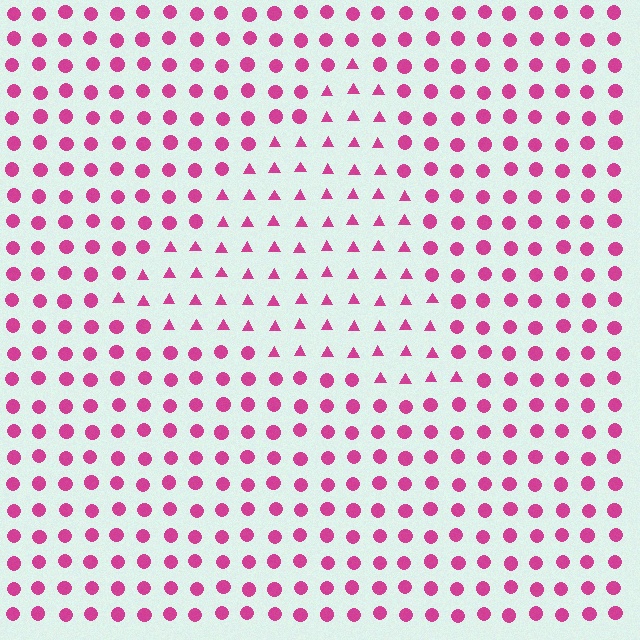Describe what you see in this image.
The image is filled with small magenta elements arranged in a uniform grid. A triangle-shaped region contains triangles, while the surrounding area contains circles. The boundary is defined purely by the change in element shape.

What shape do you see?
I see a triangle.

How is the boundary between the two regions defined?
The boundary is defined by a change in element shape: triangles inside vs. circles outside. All elements share the same color and spacing.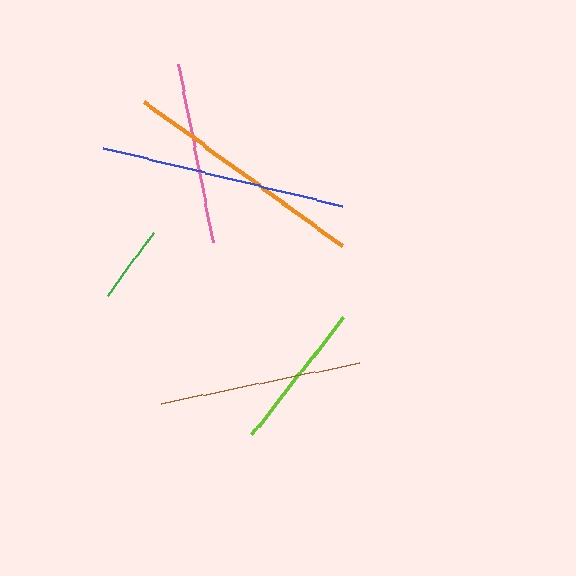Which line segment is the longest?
The blue line is the longest at approximately 246 pixels.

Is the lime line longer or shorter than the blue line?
The blue line is longer than the lime line.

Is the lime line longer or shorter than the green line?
The lime line is longer than the green line.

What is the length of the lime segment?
The lime segment is approximately 149 pixels long.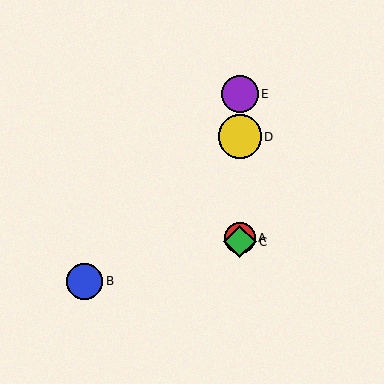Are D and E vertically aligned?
Yes, both are at x≈240.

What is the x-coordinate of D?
Object D is at x≈240.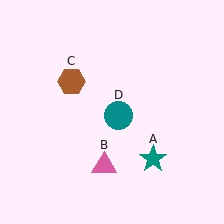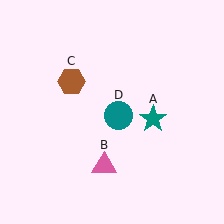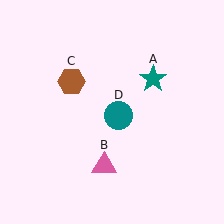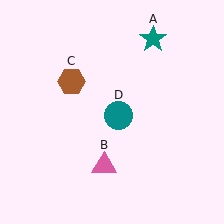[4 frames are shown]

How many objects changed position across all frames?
1 object changed position: teal star (object A).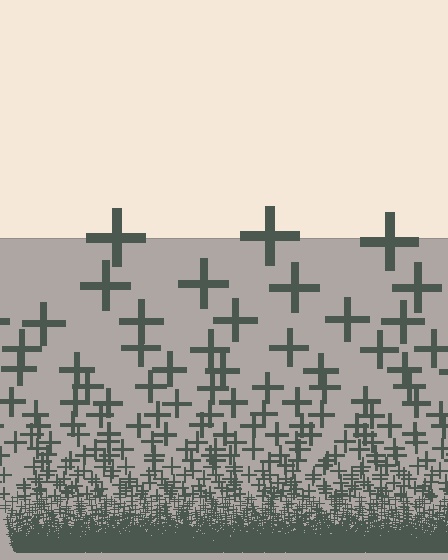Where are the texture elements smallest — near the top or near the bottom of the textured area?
Near the bottom.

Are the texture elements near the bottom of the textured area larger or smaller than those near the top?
Smaller. The gradient is inverted — elements near the bottom are smaller and denser.